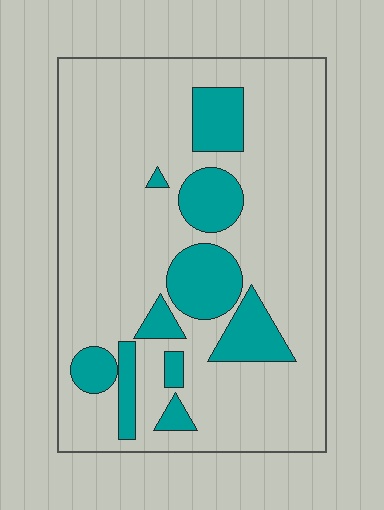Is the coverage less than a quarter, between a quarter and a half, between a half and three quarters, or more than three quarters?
Less than a quarter.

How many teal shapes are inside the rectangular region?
10.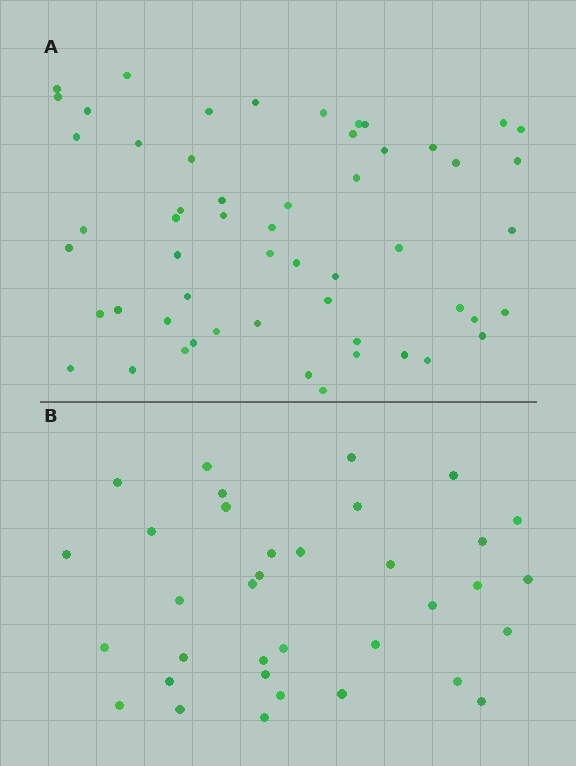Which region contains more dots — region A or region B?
Region A (the top region) has more dots.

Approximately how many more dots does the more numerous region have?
Region A has approximately 20 more dots than region B.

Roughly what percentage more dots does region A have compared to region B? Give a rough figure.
About 55% more.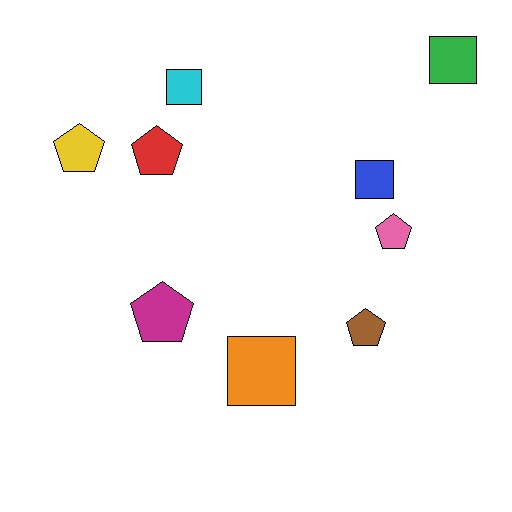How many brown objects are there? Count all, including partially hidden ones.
There is 1 brown object.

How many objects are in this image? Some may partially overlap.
There are 9 objects.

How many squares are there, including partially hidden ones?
There are 4 squares.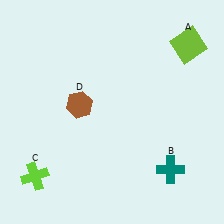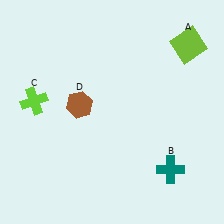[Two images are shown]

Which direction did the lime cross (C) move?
The lime cross (C) moved up.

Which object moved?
The lime cross (C) moved up.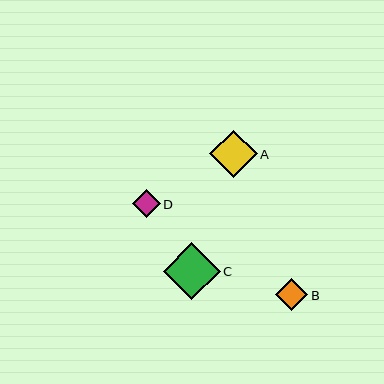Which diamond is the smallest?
Diamond D is the smallest with a size of approximately 28 pixels.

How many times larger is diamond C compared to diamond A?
Diamond C is approximately 1.2 times the size of diamond A.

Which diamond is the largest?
Diamond C is the largest with a size of approximately 57 pixels.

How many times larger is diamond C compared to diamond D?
Diamond C is approximately 2.0 times the size of diamond D.